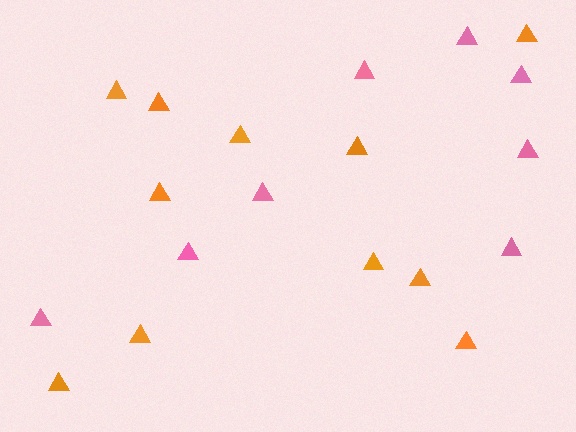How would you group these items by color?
There are 2 groups: one group of pink triangles (8) and one group of orange triangles (11).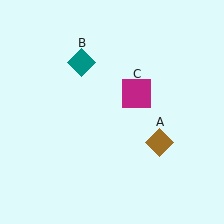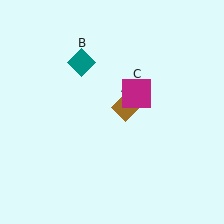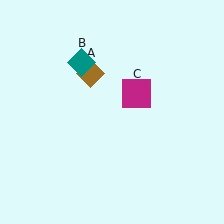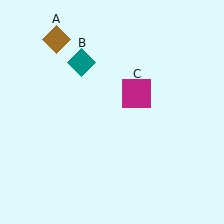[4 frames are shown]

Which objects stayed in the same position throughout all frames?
Teal diamond (object B) and magenta square (object C) remained stationary.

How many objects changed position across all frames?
1 object changed position: brown diamond (object A).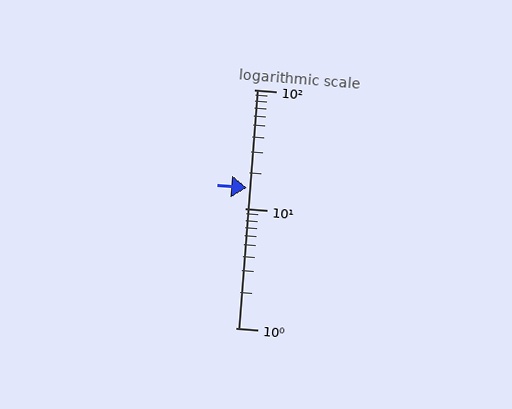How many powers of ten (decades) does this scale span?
The scale spans 2 decades, from 1 to 100.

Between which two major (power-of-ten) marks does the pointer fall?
The pointer is between 10 and 100.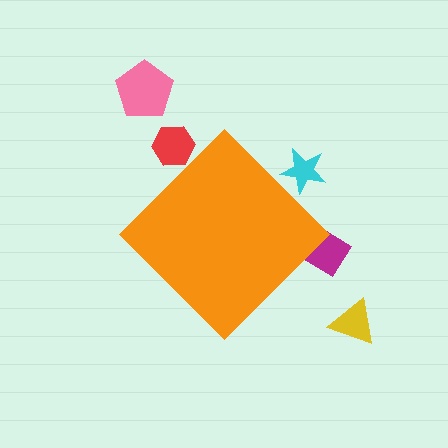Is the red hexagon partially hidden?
Yes, the red hexagon is partially hidden behind the orange diamond.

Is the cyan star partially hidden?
Yes, the cyan star is partially hidden behind the orange diamond.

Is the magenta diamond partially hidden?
Yes, the magenta diamond is partially hidden behind the orange diamond.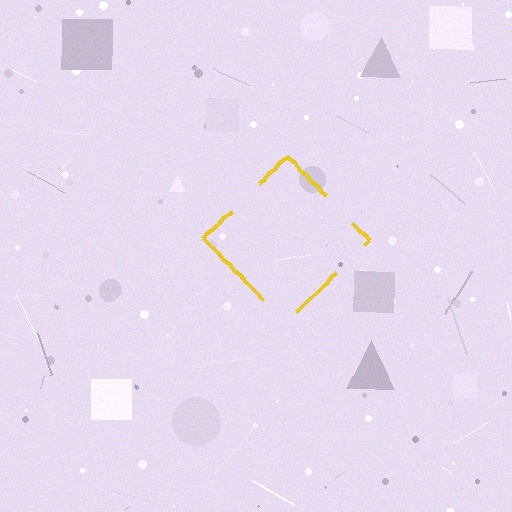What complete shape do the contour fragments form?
The contour fragments form a diamond.